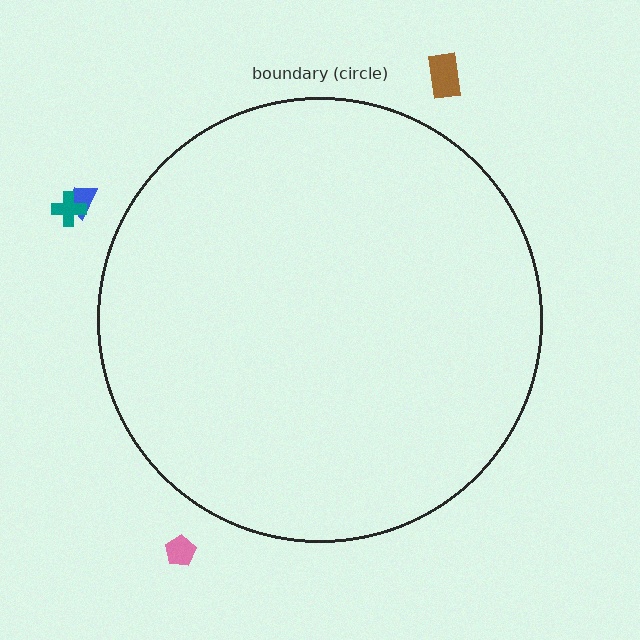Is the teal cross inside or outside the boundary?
Outside.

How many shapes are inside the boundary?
0 inside, 4 outside.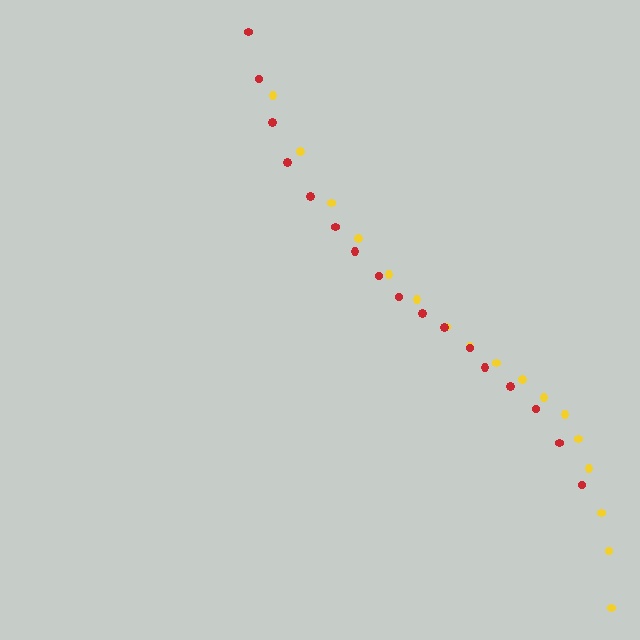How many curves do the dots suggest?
There are 2 distinct paths.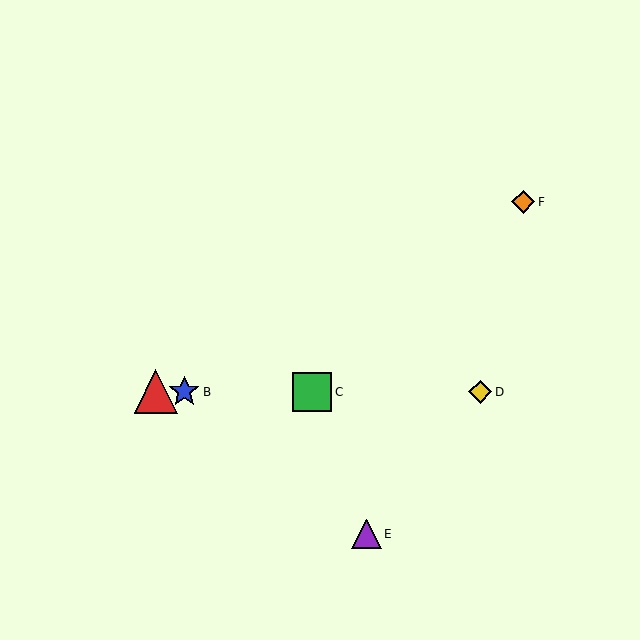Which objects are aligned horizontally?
Objects A, B, C, D are aligned horizontally.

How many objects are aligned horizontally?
4 objects (A, B, C, D) are aligned horizontally.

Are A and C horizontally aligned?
Yes, both are at y≈392.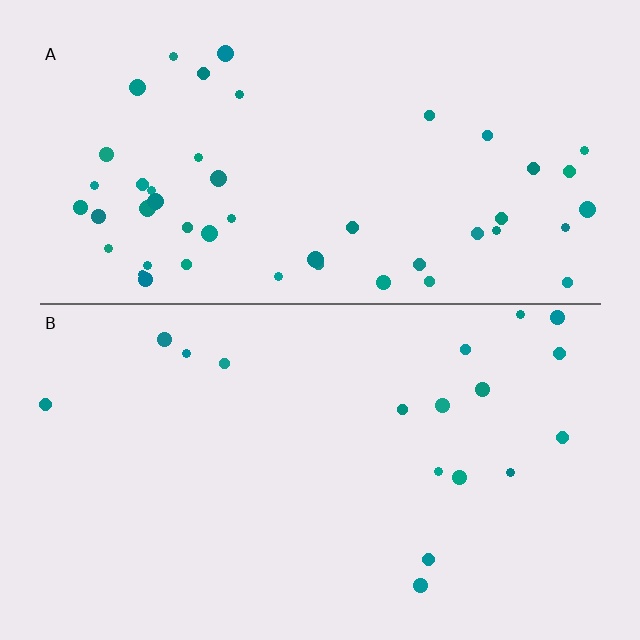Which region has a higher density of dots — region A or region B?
A (the top).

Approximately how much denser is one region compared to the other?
Approximately 2.7× — region A over region B.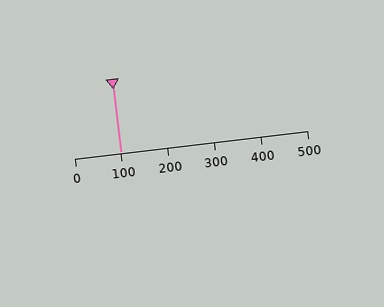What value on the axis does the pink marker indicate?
The marker indicates approximately 100.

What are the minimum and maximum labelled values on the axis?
The axis runs from 0 to 500.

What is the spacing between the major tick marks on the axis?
The major ticks are spaced 100 apart.